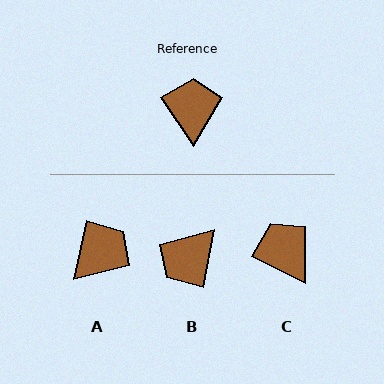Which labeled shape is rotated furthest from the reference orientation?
B, about 135 degrees away.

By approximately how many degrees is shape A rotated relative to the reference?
Approximately 46 degrees clockwise.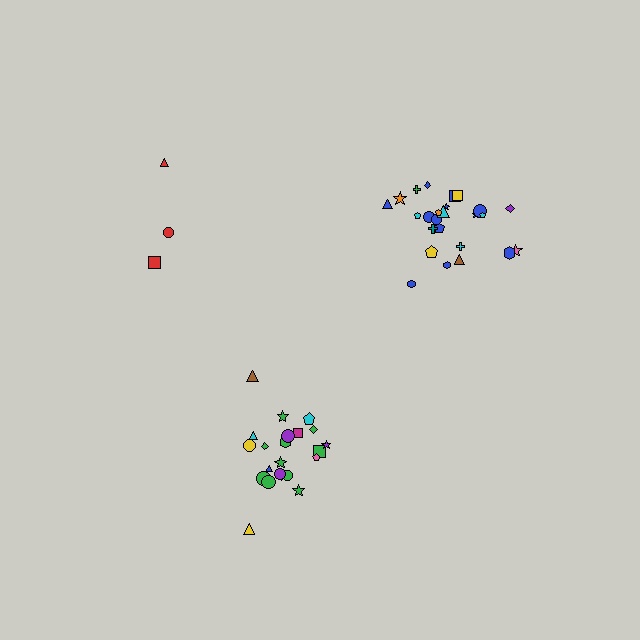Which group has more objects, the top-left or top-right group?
The top-right group.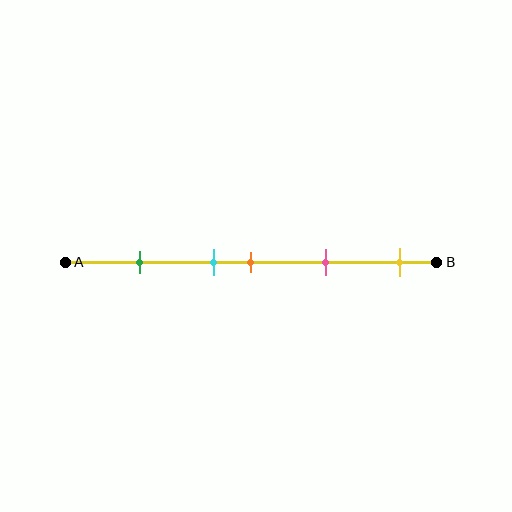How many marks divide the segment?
There are 5 marks dividing the segment.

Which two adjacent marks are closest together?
The cyan and orange marks are the closest adjacent pair.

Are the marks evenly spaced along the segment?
No, the marks are not evenly spaced.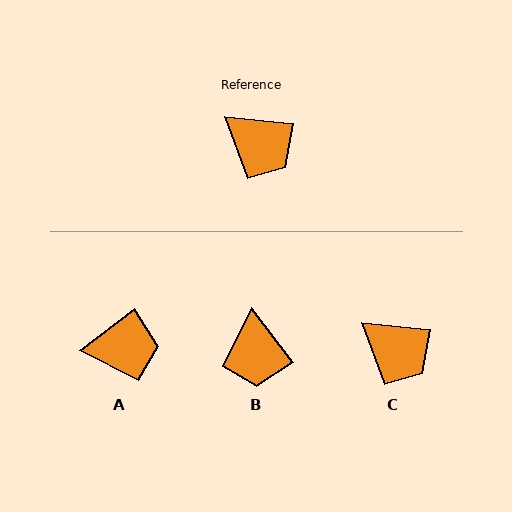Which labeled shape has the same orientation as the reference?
C.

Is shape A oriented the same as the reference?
No, it is off by about 43 degrees.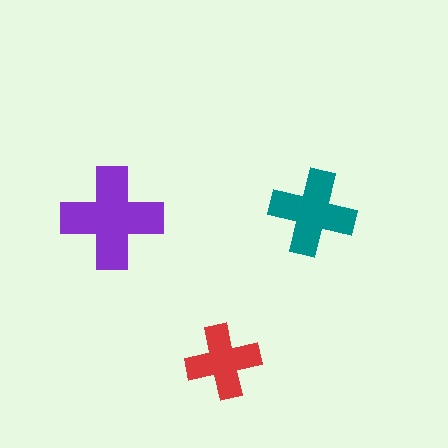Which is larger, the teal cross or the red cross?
The teal one.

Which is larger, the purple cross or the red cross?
The purple one.